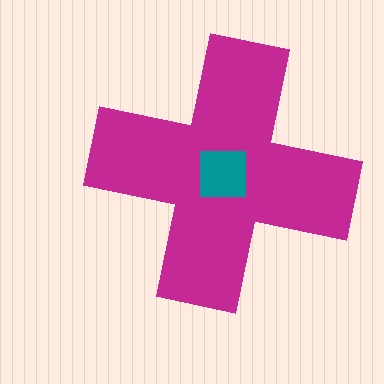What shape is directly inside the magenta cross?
The teal square.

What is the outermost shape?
The magenta cross.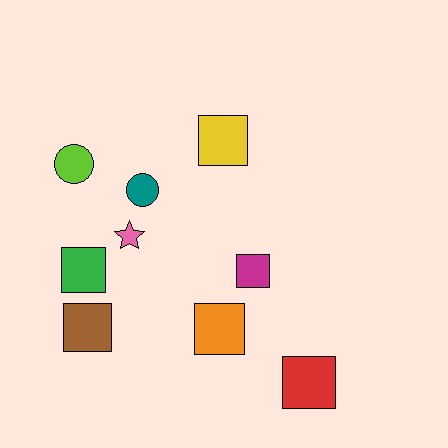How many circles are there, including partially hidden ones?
There are 2 circles.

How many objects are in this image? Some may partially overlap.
There are 9 objects.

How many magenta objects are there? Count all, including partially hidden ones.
There is 1 magenta object.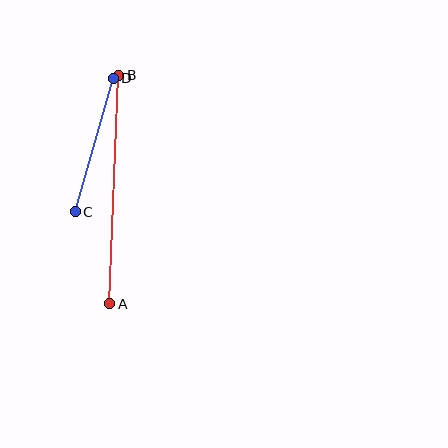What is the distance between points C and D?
The distance is approximately 139 pixels.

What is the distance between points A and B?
The distance is approximately 229 pixels.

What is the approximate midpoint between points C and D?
The midpoint is at approximately (94, 145) pixels.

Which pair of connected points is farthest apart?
Points A and B are farthest apart.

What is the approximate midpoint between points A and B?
The midpoint is at approximately (114, 190) pixels.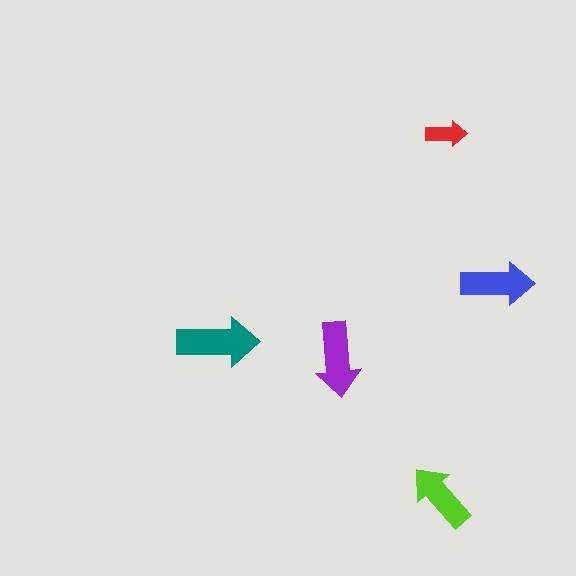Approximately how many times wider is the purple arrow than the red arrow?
About 2 times wider.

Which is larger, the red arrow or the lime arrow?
The lime one.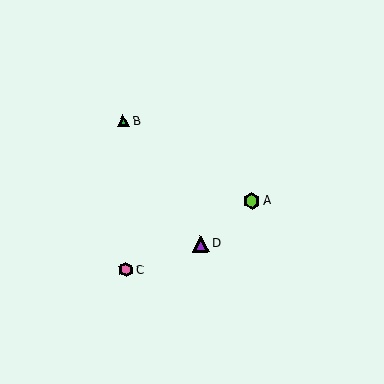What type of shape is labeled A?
Shape A is a lime hexagon.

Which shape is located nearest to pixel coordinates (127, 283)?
The pink hexagon (labeled C) at (126, 270) is nearest to that location.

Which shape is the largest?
The purple triangle (labeled D) is the largest.